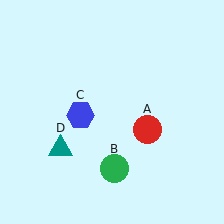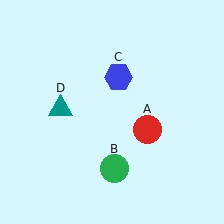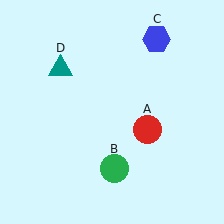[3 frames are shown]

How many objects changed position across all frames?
2 objects changed position: blue hexagon (object C), teal triangle (object D).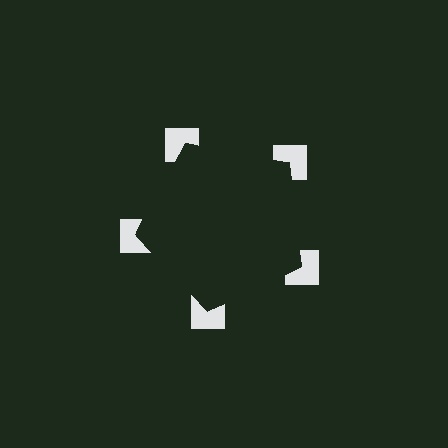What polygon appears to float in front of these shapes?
An illusory pentagon — its edges are inferred from the aligned wedge cuts in the notched squares, not physically drawn.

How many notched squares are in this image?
There are 5 — one at each vertex of the illusory pentagon.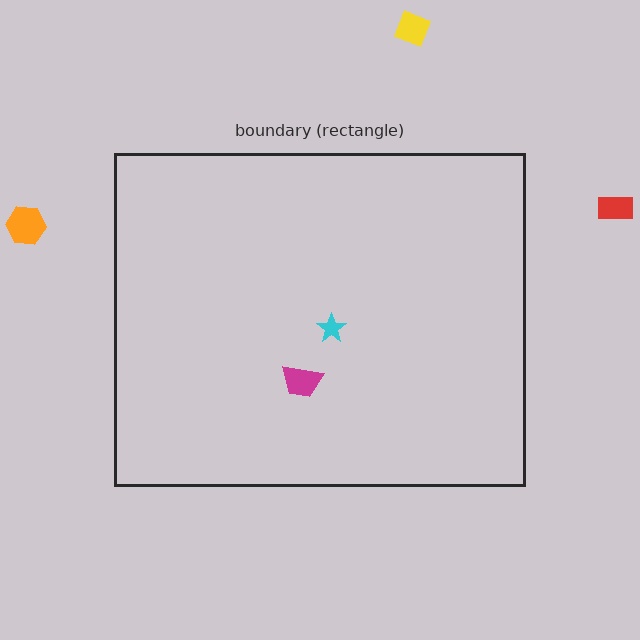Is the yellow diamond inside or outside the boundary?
Outside.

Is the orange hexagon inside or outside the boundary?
Outside.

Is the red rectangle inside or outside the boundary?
Outside.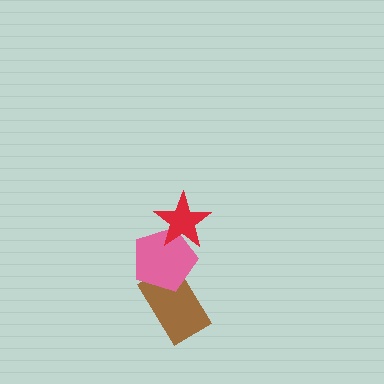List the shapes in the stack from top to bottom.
From top to bottom: the red star, the pink pentagon, the brown rectangle.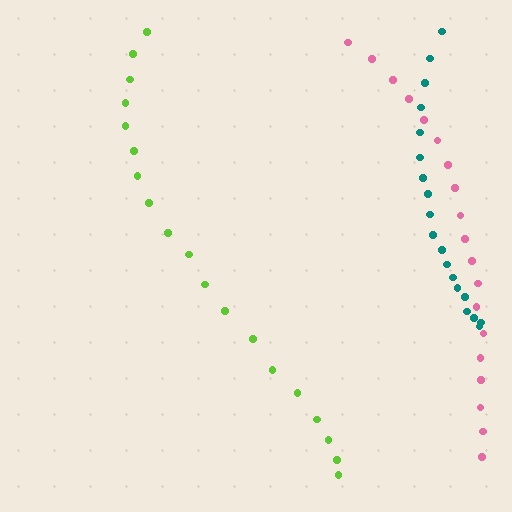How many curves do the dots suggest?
There are 3 distinct paths.